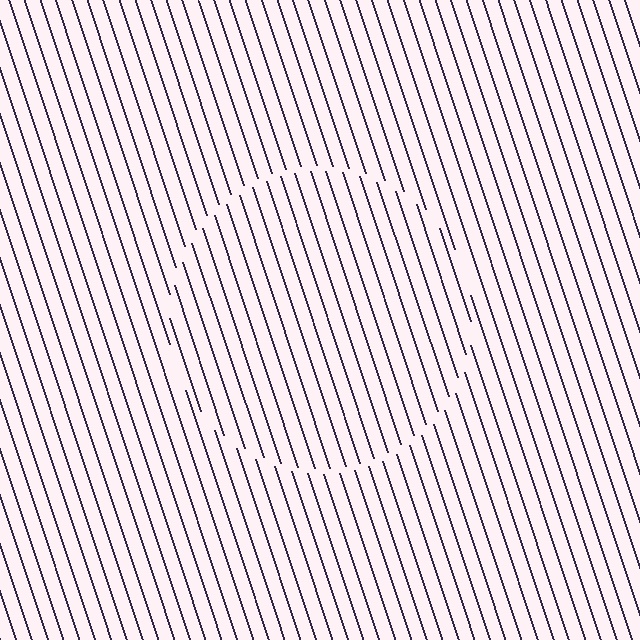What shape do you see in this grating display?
An illusory circle. The interior of the shape contains the same grating, shifted by half a period — the contour is defined by the phase discontinuity where line-ends from the inner and outer gratings abut.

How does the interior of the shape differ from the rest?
The interior of the shape contains the same grating, shifted by half a period — the contour is defined by the phase discontinuity where line-ends from the inner and outer gratings abut.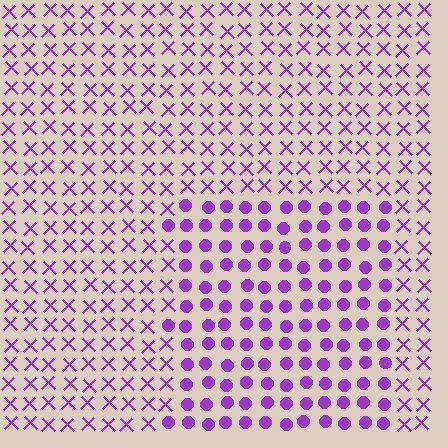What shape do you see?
I see a rectangle.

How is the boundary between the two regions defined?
The boundary is defined by a change in element shape: circles inside vs. X marks outside. All elements share the same color and spacing.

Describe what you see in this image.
The image is filled with small purple elements arranged in a uniform grid. A rectangle-shaped region contains circles, while the surrounding area contains X marks. The boundary is defined purely by the change in element shape.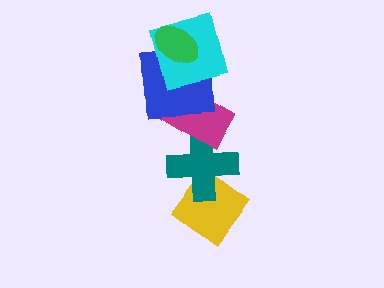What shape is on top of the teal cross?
The magenta rectangle is on top of the teal cross.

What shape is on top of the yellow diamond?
The teal cross is on top of the yellow diamond.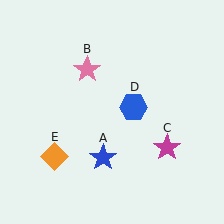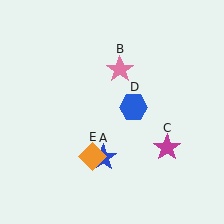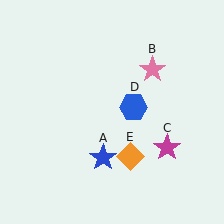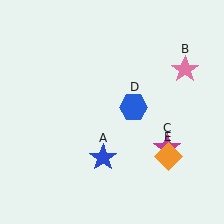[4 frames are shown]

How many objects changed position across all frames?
2 objects changed position: pink star (object B), orange diamond (object E).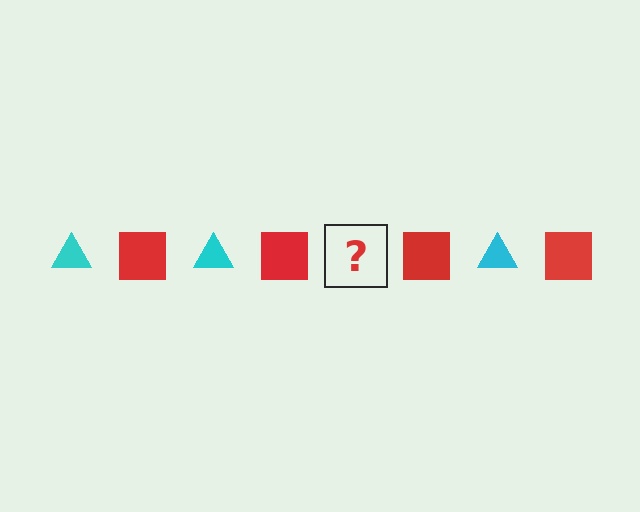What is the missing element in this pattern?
The missing element is a cyan triangle.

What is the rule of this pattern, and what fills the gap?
The rule is that the pattern alternates between cyan triangle and red square. The gap should be filled with a cyan triangle.